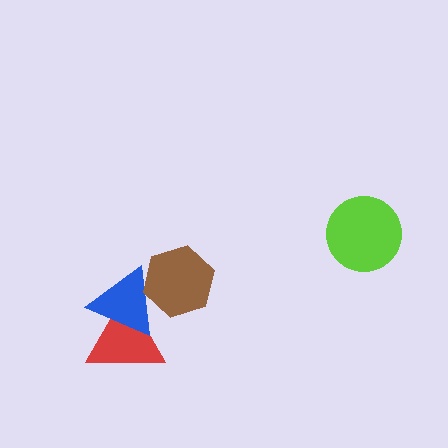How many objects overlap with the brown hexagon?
1 object overlaps with the brown hexagon.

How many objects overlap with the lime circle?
0 objects overlap with the lime circle.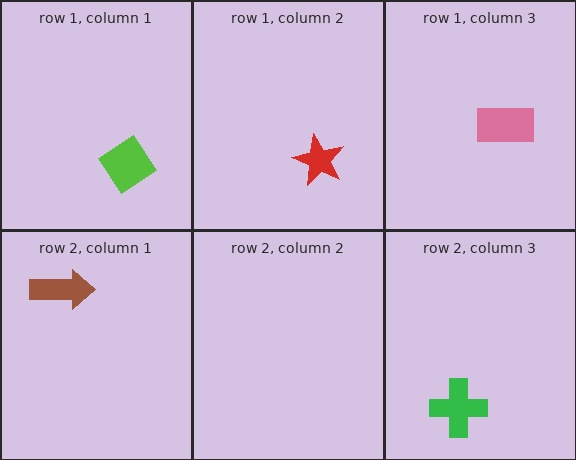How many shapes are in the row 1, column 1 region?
1.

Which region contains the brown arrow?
The row 2, column 1 region.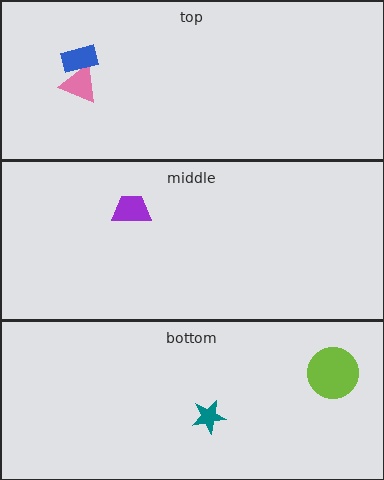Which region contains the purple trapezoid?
The middle region.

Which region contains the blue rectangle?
The top region.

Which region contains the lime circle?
The bottom region.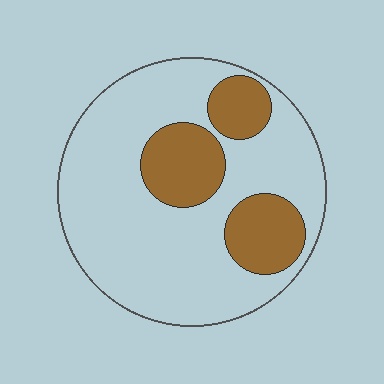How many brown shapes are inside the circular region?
3.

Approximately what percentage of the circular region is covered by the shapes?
Approximately 25%.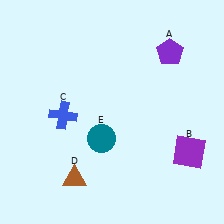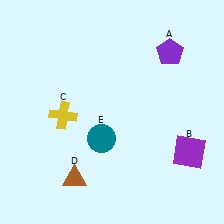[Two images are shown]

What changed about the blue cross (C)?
In Image 1, C is blue. In Image 2, it changed to yellow.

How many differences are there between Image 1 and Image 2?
There is 1 difference between the two images.